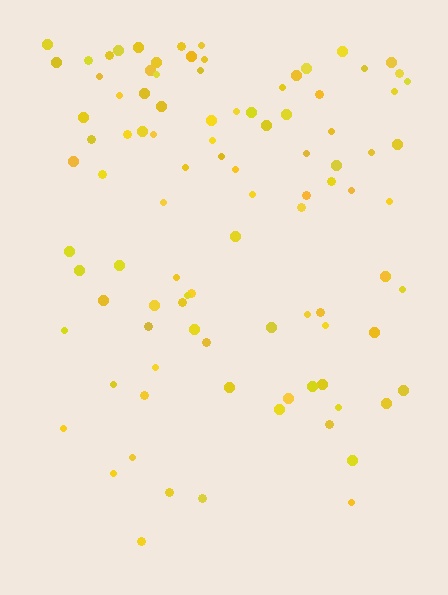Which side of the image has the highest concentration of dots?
The top.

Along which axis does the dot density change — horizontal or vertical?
Vertical.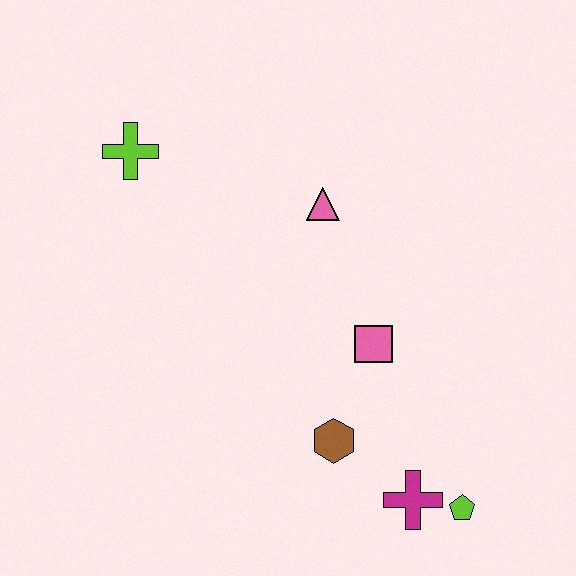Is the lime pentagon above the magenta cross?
No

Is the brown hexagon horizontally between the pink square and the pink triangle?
Yes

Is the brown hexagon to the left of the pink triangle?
No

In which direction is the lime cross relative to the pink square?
The lime cross is to the left of the pink square.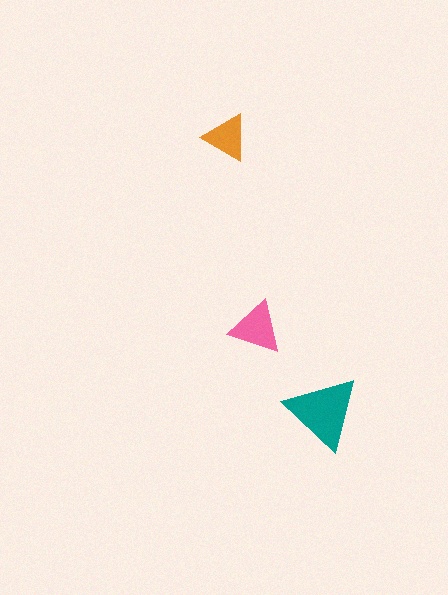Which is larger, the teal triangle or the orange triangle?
The teal one.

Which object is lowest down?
The teal triangle is bottommost.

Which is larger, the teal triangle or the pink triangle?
The teal one.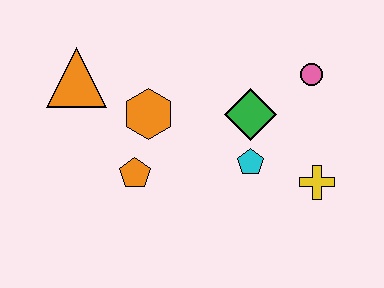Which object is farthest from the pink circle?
The orange triangle is farthest from the pink circle.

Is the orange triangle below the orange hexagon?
No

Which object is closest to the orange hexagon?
The orange pentagon is closest to the orange hexagon.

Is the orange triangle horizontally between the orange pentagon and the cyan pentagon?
No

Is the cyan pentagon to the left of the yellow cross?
Yes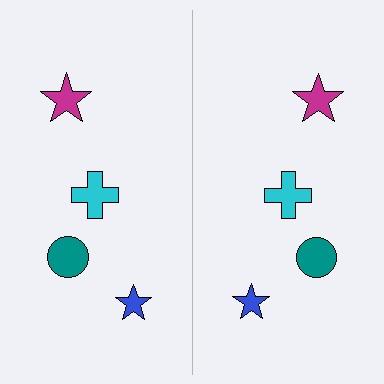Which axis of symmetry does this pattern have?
The pattern has a vertical axis of symmetry running through the center of the image.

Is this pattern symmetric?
Yes, this pattern has bilateral (reflection) symmetry.